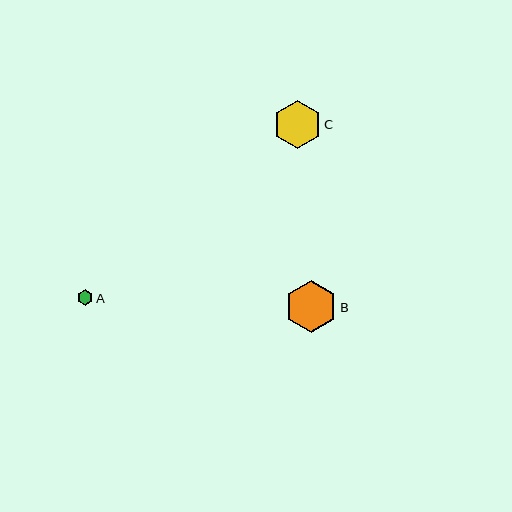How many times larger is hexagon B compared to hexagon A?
Hexagon B is approximately 3.4 times the size of hexagon A.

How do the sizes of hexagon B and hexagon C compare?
Hexagon B and hexagon C are approximately the same size.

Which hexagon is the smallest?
Hexagon A is the smallest with a size of approximately 15 pixels.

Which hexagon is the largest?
Hexagon B is the largest with a size of approximately 51 pixels.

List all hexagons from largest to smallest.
From largest to smallest: B, C, A.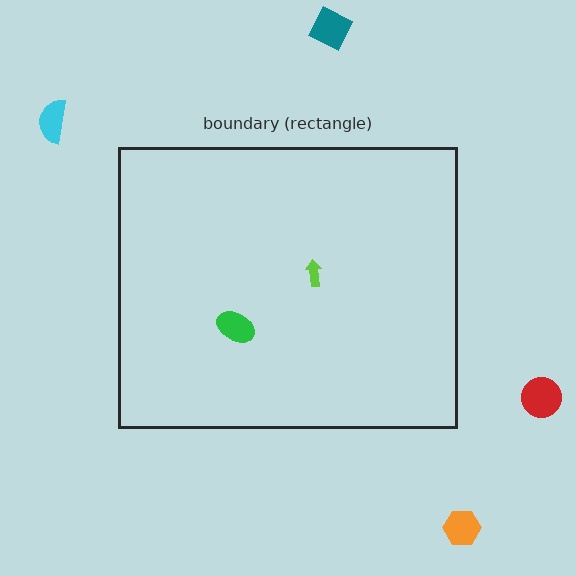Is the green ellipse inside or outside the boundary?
Inside.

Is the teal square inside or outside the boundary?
Outside.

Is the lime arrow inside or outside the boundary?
Inside.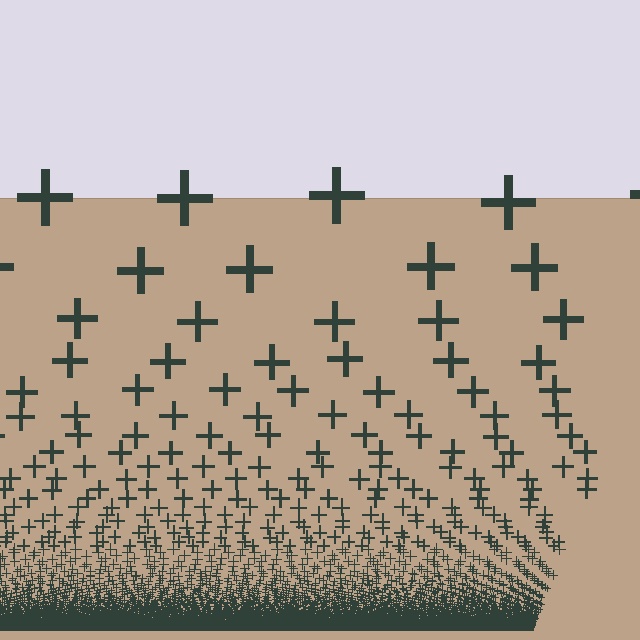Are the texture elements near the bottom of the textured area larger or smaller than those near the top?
Smaller. The gradient is inverted — elements near the bottom are smaller and denser.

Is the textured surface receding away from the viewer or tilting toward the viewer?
The surface appears to tilt toward the viewer. Texture elements get larger and sparser toward the top.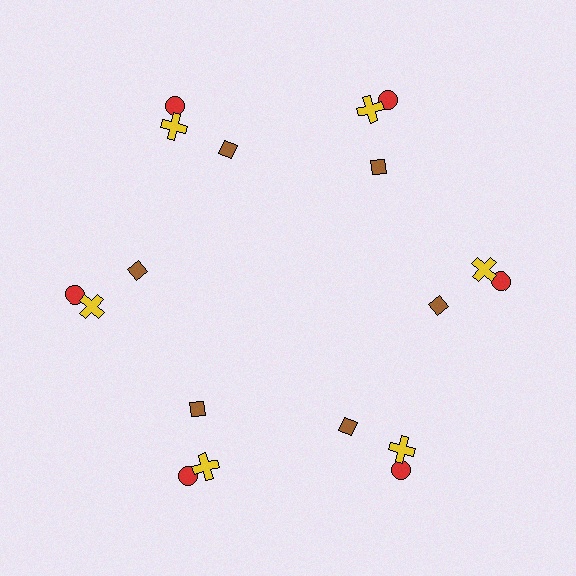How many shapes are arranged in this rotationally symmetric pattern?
There are 18 shapes, arranged in 6 groups of 3.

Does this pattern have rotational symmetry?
Yes, this pattern has 6-fold rotational symmetry. It looks the same after rotating 60 degrees around the center.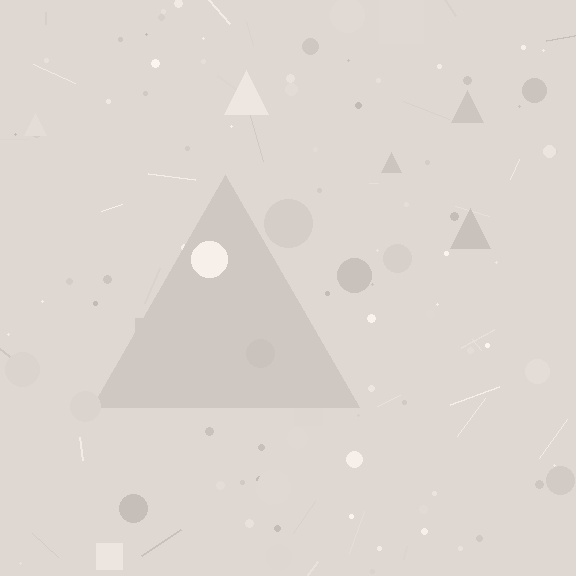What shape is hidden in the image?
A triangle is hidden in the image.